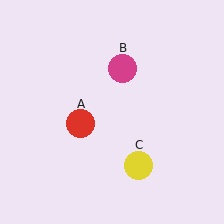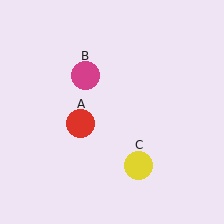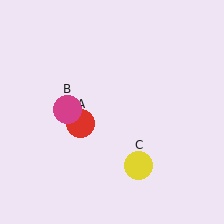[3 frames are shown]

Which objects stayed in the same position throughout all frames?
Red circle (object A) and yellow circle (object C) remained stationary.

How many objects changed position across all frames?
1 object changed position: magenta circle (object B).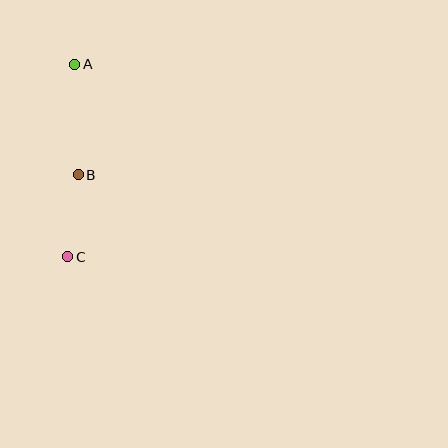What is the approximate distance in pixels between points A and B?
The distance between A and B is approximately 111 pixels.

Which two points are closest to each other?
Points B and C are closest to each other.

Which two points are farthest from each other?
Points A and C are farthest from each other.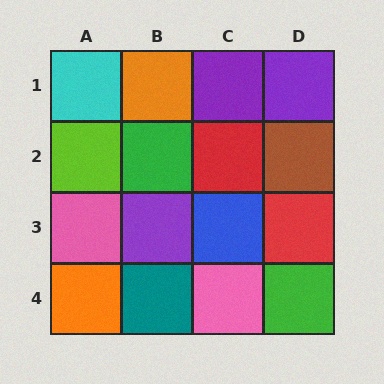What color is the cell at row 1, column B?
Orange.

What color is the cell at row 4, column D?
Green.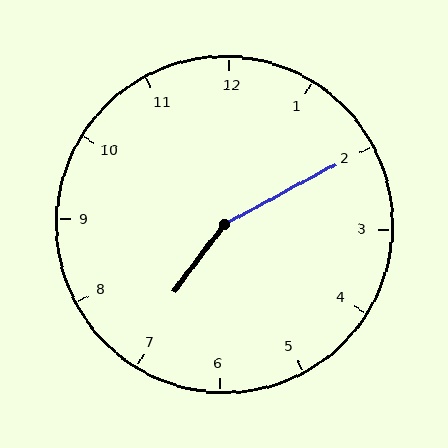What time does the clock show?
7:10.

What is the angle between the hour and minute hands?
Approximately 155 degrees.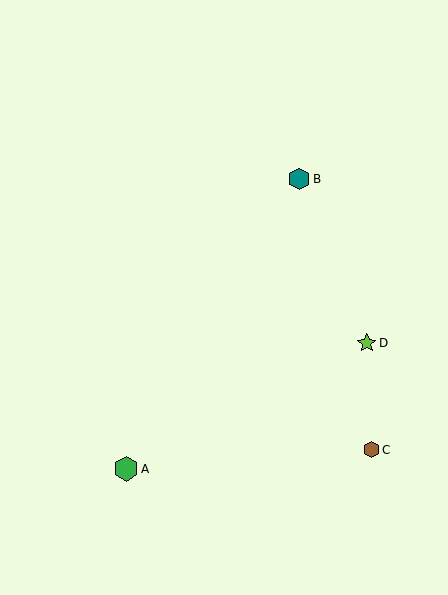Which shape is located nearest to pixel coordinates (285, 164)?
The teal hexagon (labeled B) at (299, 179) is nearest to that location.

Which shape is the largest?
The green hexagon (labeled A) is the largest.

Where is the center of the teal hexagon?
The center of the teal hexagon is at (299, 179).